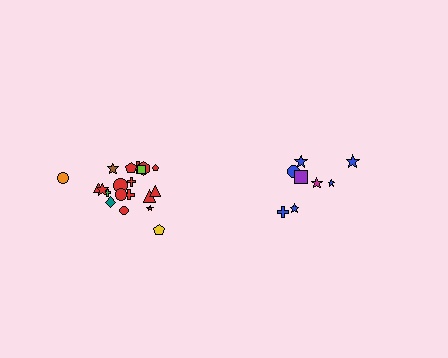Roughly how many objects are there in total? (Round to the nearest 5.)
Roughly 30 objects in total.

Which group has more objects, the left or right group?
The left group.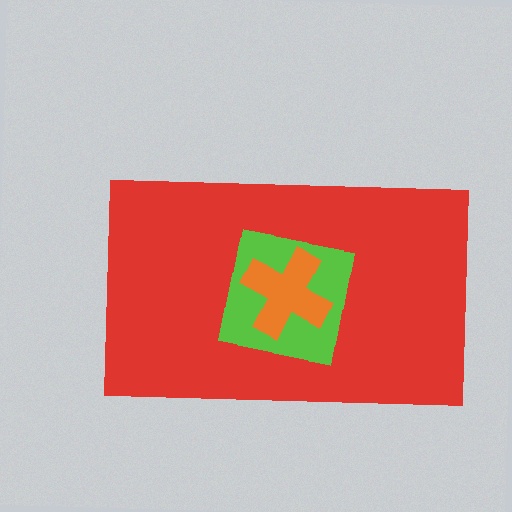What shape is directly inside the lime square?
The orange cross.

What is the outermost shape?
The red rectangle.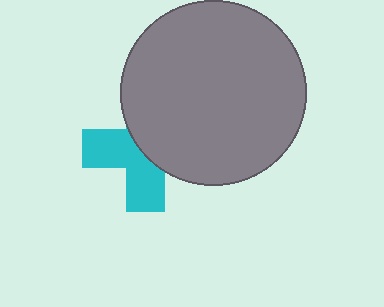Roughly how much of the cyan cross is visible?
About half of it is visible (roughly 47%).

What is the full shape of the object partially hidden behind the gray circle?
The partially hidden object is a cyan cross.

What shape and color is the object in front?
The object in front is a gray circle.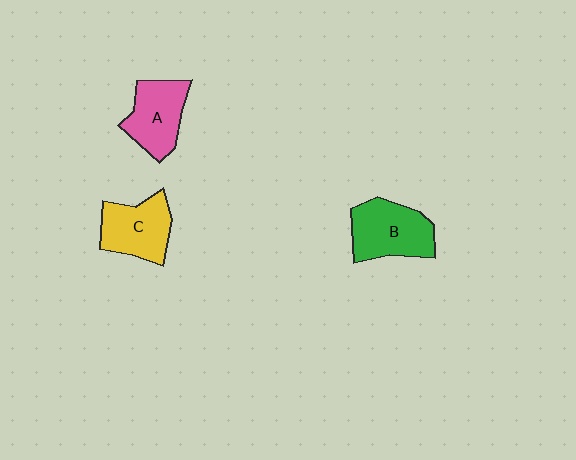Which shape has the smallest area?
Shape A (pink).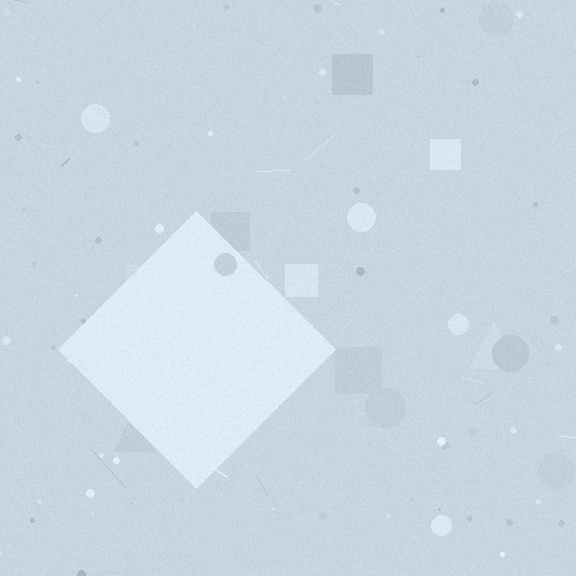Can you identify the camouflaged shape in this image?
The camouflaged shape is a diamond.